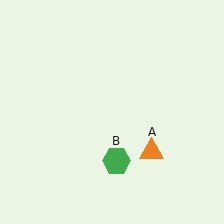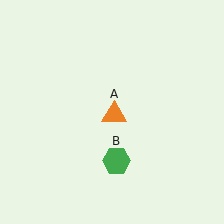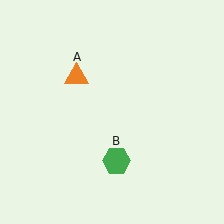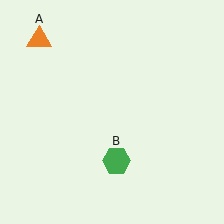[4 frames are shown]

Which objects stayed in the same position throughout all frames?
Green hexagon (object B) remained stationary.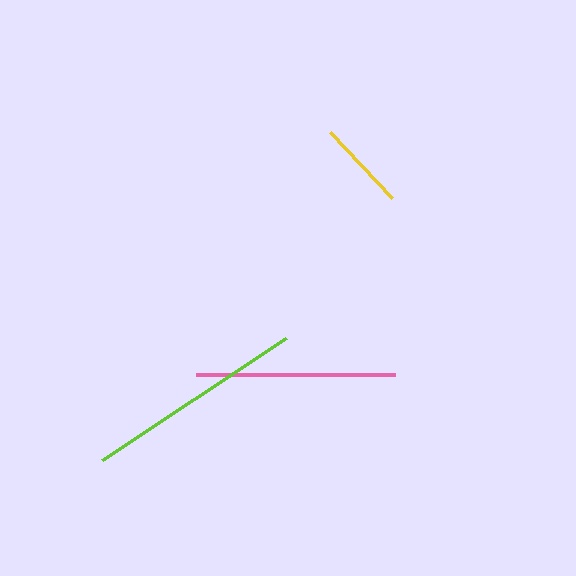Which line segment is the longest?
The lime line is the longest at approximately 221 pixels.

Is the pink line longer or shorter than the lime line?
The lime line is longer than the pink line.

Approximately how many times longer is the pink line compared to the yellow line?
The pink line is approximately 2.2 times the length of the yellow line.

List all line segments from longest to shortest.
From longest to shortest: lime, pink, yellow.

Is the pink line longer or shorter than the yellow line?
The pink line is longer than the yellow line.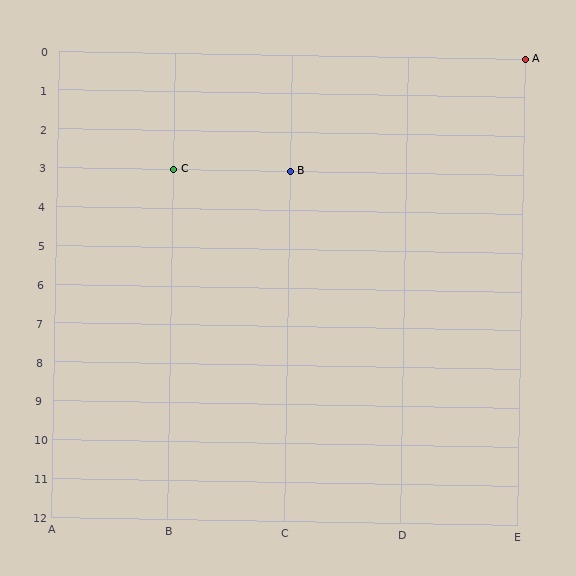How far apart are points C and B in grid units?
Points C and B are 1 column apart.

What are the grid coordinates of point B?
Point B is at grid coordinates (C, 3).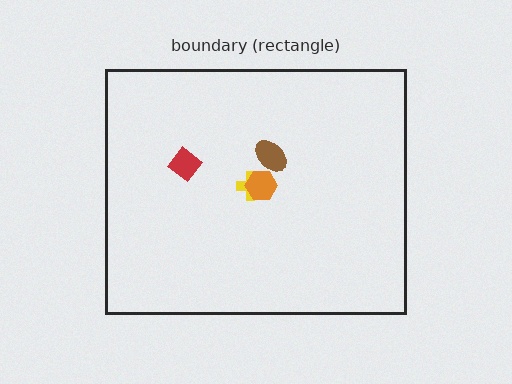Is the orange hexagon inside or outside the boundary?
Inside.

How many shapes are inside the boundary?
4 inside, 0 outside.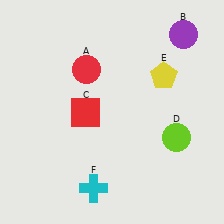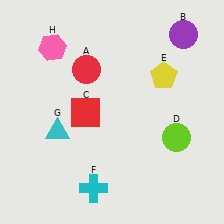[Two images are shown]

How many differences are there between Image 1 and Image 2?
There are 2 differences between the two images.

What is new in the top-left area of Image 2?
A pink hexagon (H) was added in the top-left area of Image 2.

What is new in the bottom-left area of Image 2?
A cyan triangle (G) was added in the bottom-left area of Image 2.